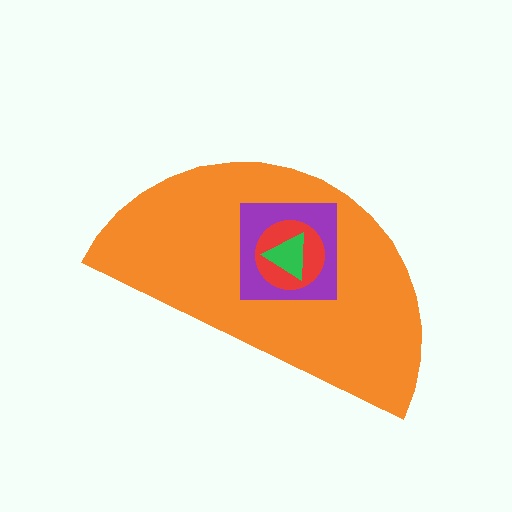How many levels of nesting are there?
4.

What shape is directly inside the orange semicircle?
The purple square.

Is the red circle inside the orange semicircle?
Yes.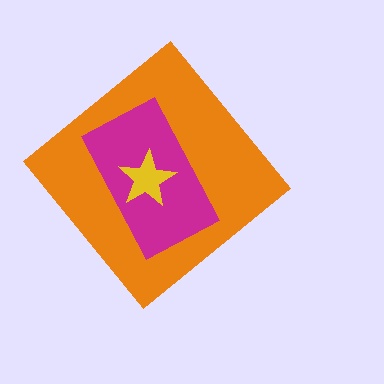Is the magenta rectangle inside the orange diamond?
Yes.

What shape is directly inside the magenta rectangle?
The yellow star.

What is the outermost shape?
The orange diamond.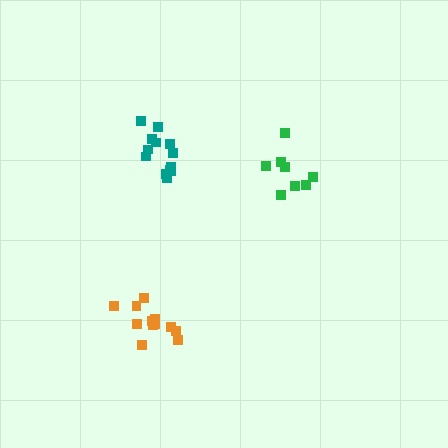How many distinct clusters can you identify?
There are 3 distinct clusters.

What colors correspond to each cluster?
The clusters are colored: teal, orange, green.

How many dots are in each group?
Group 1: 13 dots, Group 2: 12 dots, Group 3: 8 dots (33 total).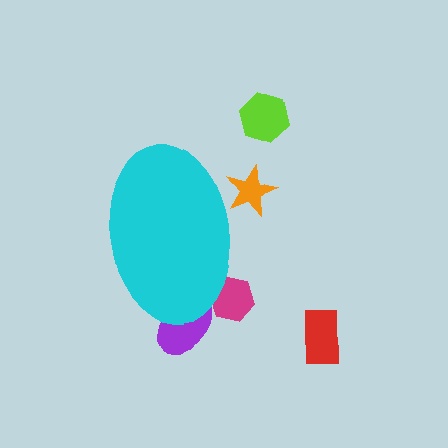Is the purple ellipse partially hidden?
Yes, the purple ellipse is partially hidden behind the cyan ellipse.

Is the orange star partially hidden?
Yes, the orange star is partially hidden behind the cyan ellipse.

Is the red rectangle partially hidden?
No, the red rectangle is fully visible.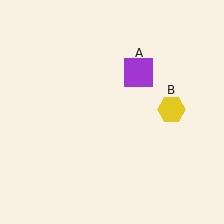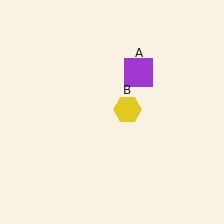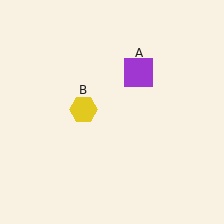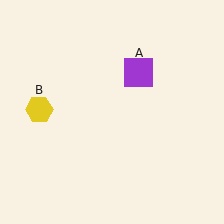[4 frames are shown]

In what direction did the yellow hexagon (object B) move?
The yellow hexagon (object B) moved left.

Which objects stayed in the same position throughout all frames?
Purple square (object A) remained stationary.